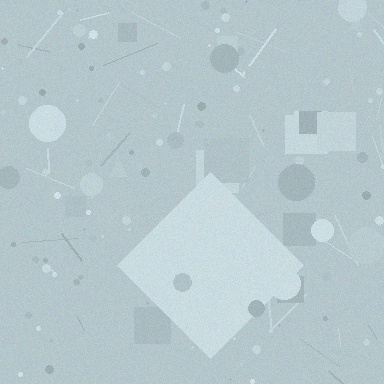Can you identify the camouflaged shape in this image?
The camouflaged shape is a diamond.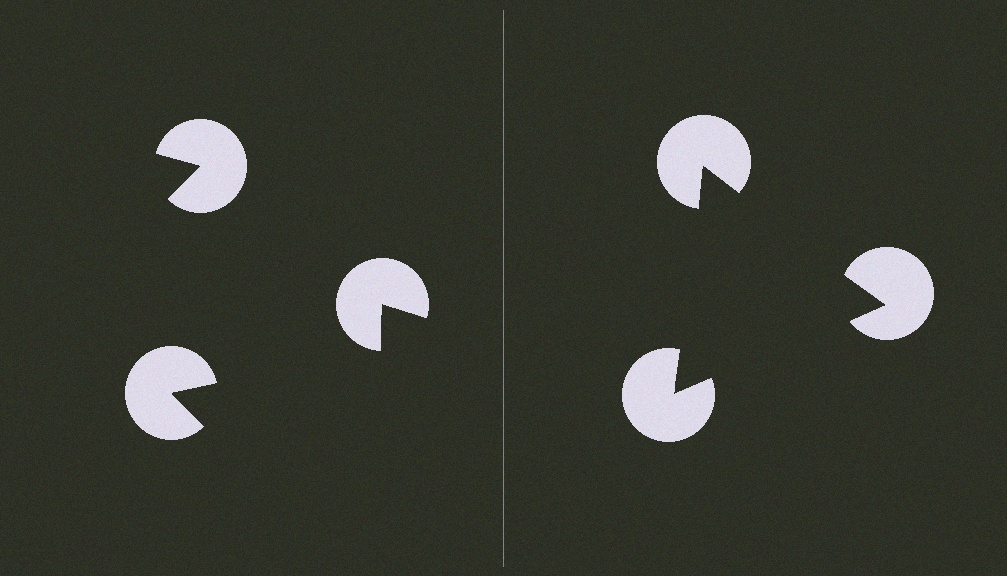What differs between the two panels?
The pac-man discs are positioned identically on both sides; only the wedge orientations differ. On the right they align to a triangle; on the left they are misaligned.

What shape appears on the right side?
An illusory triangle.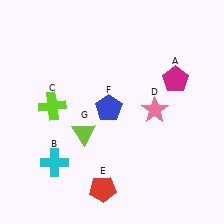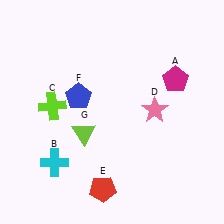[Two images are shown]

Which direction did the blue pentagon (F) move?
The blue pentagon (F) moved left.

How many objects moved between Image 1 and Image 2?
1 object moved between the two images.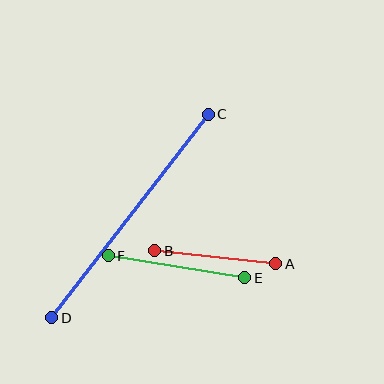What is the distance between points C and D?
The distance is approximately 257 pixels.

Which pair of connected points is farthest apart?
Points C and D are farthest apart.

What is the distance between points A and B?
The distance is approximately 122 pixels.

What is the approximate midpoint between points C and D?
The midpoint is at approximately (130, 216) pixels.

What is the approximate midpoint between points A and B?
The midpoint is at approximately (215, 257) pixels.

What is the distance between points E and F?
The distance is approximately 138 pixels.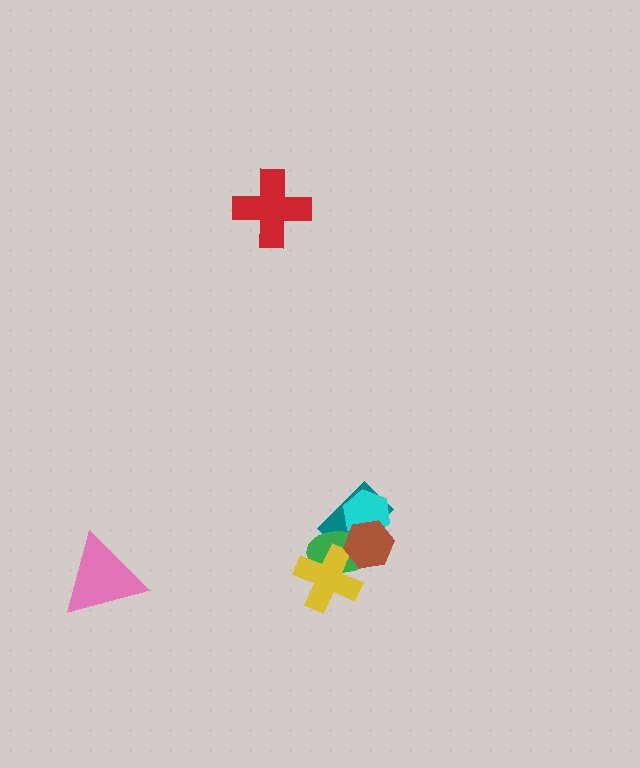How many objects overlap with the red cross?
0 objects overlap with the red cross.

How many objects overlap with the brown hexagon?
4 objects overlap with the brown hexagon.